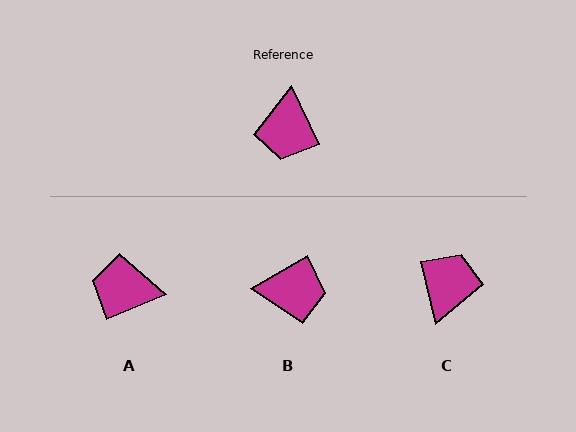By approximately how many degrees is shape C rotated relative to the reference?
Approximately 168 degrees counter-clockwise.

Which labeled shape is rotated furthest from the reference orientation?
C, about 168 degrees away.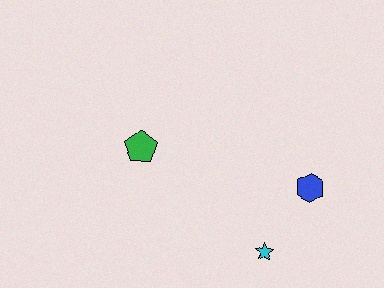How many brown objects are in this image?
There are no brown objects.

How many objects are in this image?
There are 3 objects.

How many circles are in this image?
There are no circles.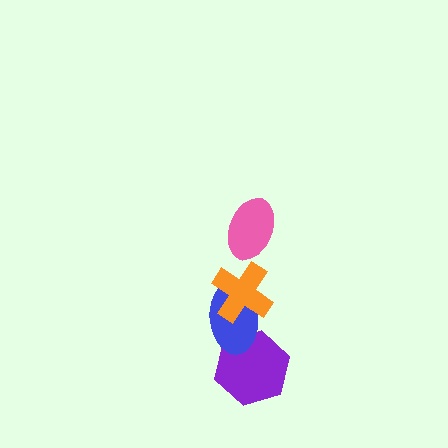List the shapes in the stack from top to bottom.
From top to bottom: the pink ellipse, the orange cross, the blue ellipse, the purple hexagon.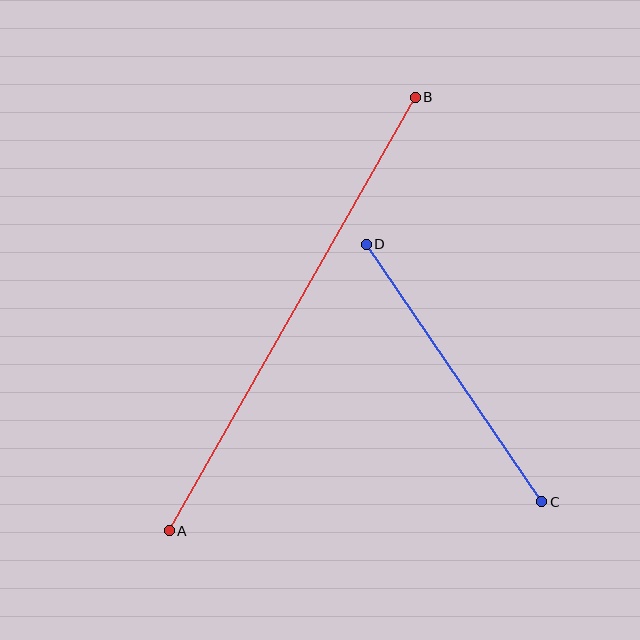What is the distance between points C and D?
The distance is approximately 312 pixels.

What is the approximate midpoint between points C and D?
The midpoint is at approximately (454, 373) pixels.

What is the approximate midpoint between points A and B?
The midpoint is at approximately (292, 314) pixels.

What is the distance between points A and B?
The distance is approximately 499 pixels.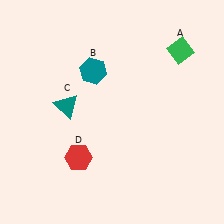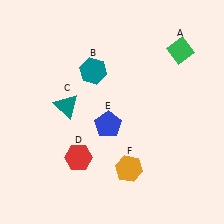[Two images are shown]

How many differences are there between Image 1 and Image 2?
There are 2 differences between the two images.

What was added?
A blue pentagon (E), an orange hexagon (F) were added in Image 2.